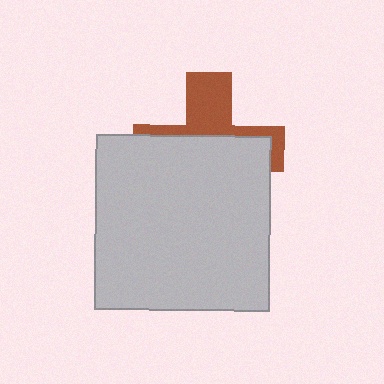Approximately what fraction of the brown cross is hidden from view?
Roughly 63% of the brown cross is hidden behind the light gray square.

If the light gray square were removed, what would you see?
You would see the complete brown cross.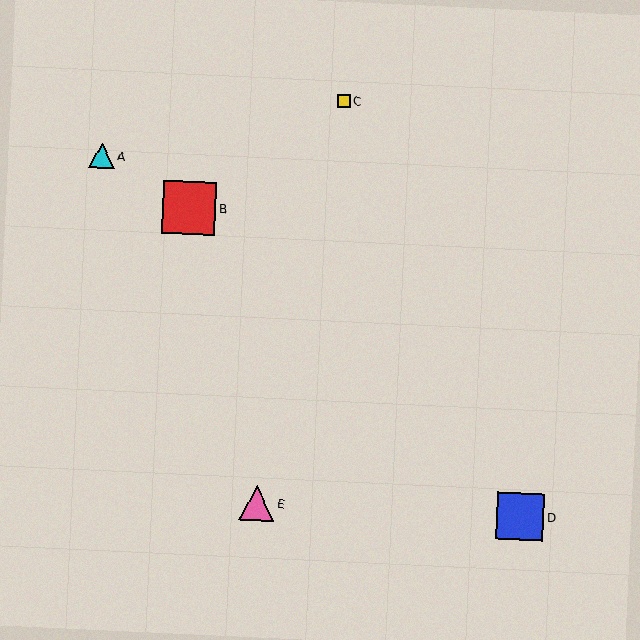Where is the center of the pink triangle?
The center of the pink triangle is at (257, 503).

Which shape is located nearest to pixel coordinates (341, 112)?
The yellow square (labeled C) at (344, 101) is nearest to that location.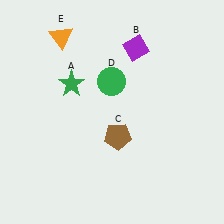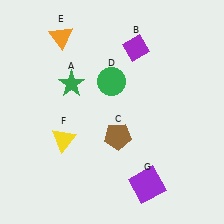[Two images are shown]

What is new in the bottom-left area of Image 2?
A yellow triangle (F) was added in the bottom-left area of Image 2.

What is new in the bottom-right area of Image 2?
A purple square (G) was added in the bottom-right area of Image 2.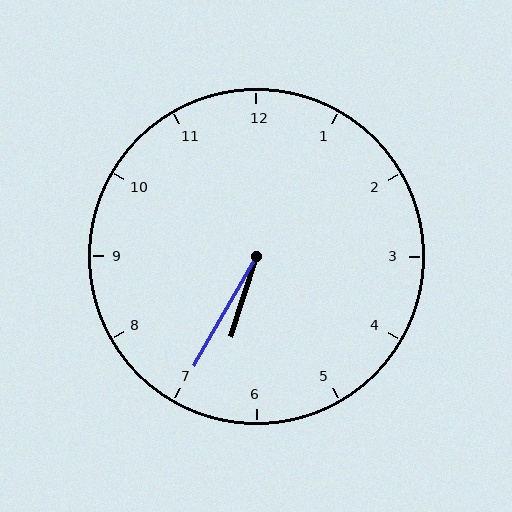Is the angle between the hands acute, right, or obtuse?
It is acute.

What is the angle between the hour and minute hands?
Approximately 12 degrees.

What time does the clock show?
6:35.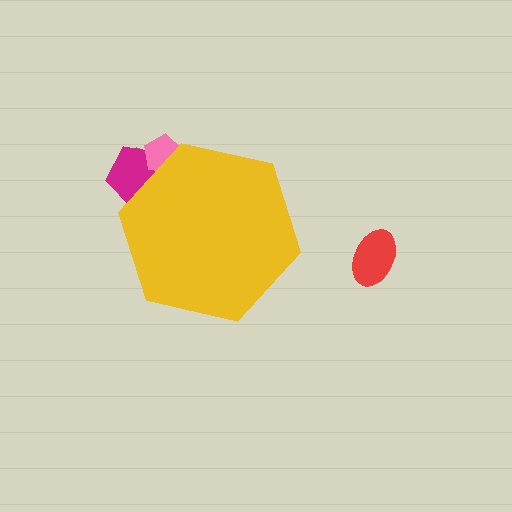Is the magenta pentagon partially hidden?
Yes, the magenta pentagon is partially hidden behind the yellow hexagon.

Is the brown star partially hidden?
Yes, the brown star is partially hidden behind the yellow hexagon.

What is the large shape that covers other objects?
A yellow hexagon.